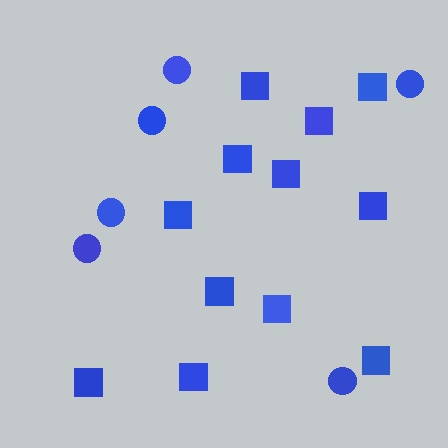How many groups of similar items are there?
There are 2 groups: one group of circles (6) and one group of squares (12).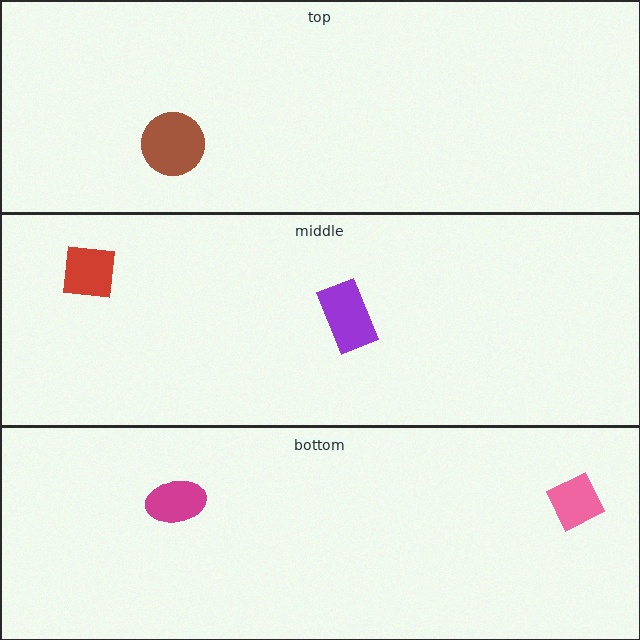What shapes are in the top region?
The brown circle.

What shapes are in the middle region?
The purple rectangle, the red square.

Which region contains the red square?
The middle region.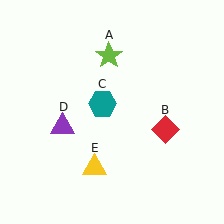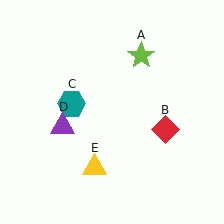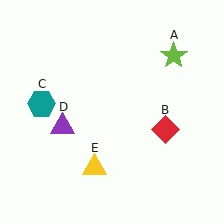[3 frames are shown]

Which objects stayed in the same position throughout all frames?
Red diamond (object B) and purple triangle (object D) and yellow triangle (object E) remained stationary.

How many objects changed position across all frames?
2 objects changed position: lime star (object A), teal hexagon (object C).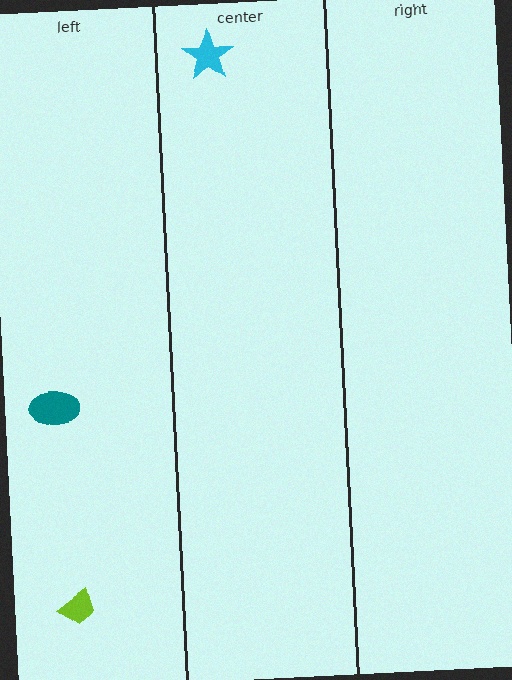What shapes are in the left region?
The lime trapezoid, the teal ellipse.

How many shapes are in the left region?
2.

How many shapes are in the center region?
1.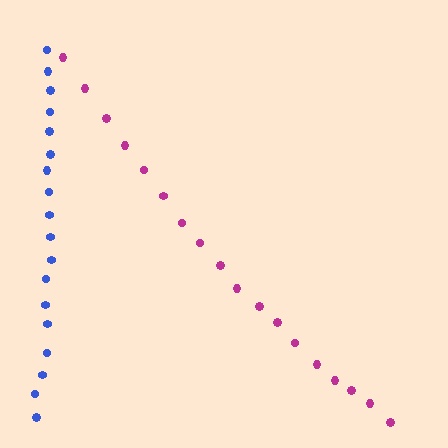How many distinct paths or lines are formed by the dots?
There are 2 distinct paths.